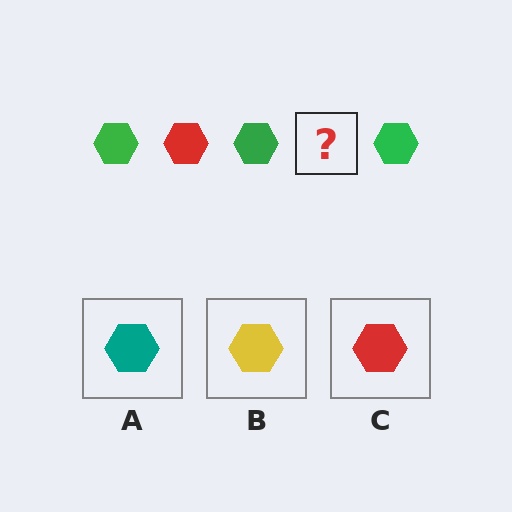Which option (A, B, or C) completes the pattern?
C.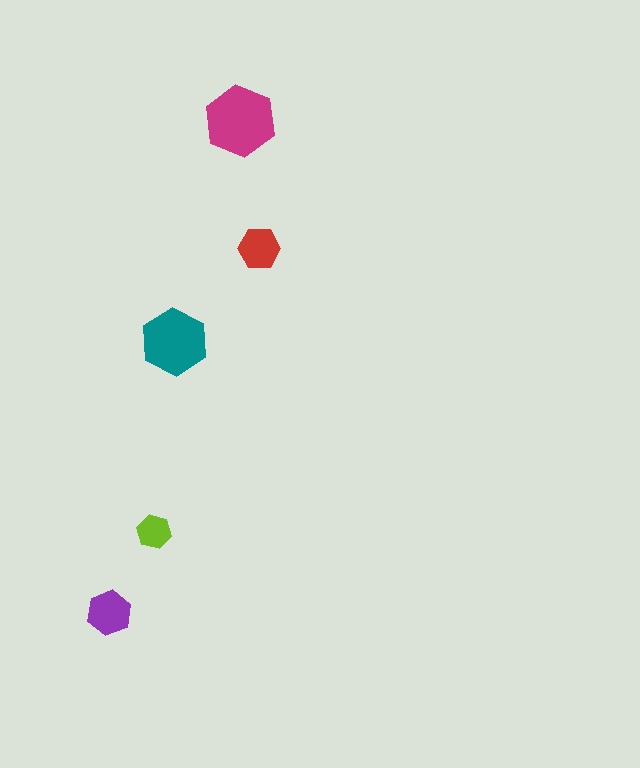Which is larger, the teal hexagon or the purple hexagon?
The teal one.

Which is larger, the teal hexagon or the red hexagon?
The teal one.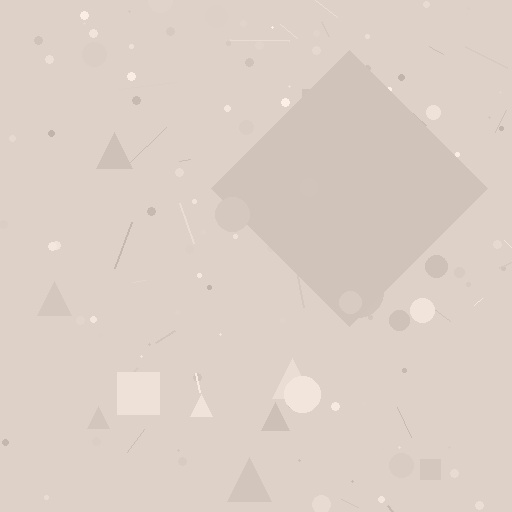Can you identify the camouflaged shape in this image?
The camouflaged shape is a diamond.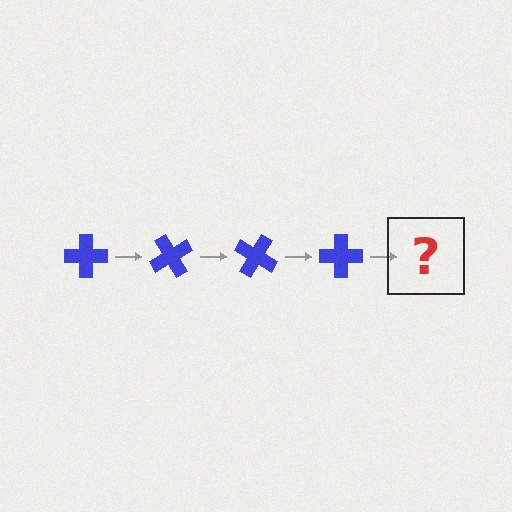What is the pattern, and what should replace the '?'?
The pattern is that the cross rotates 60 degrees each step. The '?' should be a blue cross rotated 240 degrees.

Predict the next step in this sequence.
The next step is a blue cross rotated 240 degrees.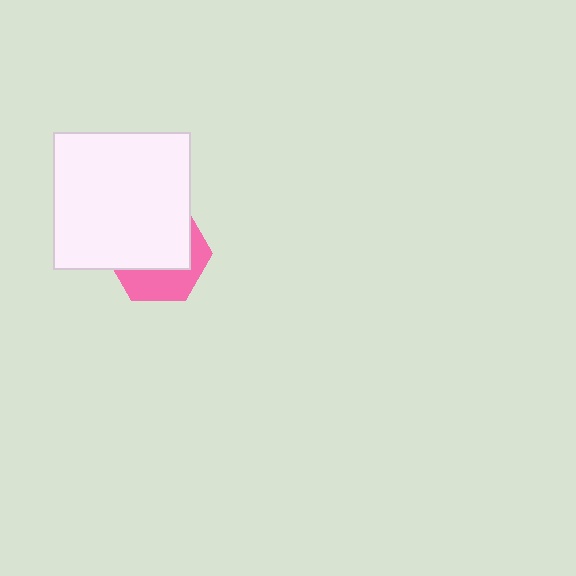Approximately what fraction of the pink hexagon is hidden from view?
Roughly 62% of the pink hexagon is hidden behind the white square.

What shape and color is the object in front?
The object in front is a white square.